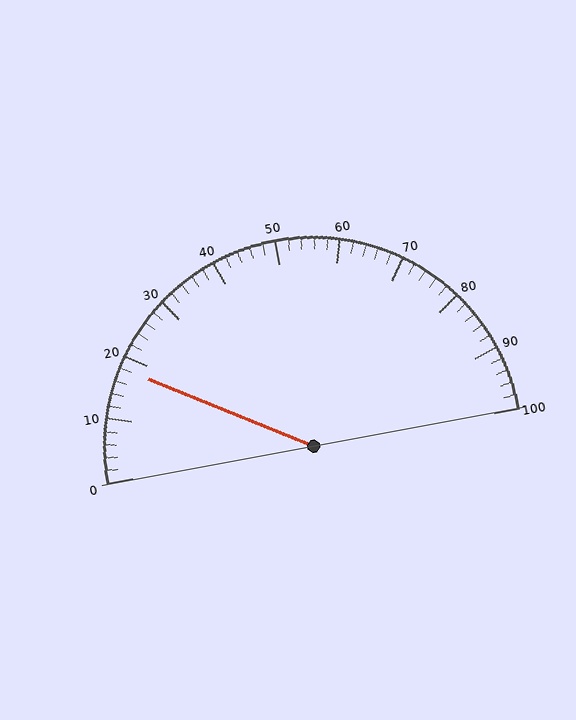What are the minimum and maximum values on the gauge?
The gauge ranges from 0 to 100.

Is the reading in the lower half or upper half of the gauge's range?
The reading is in the lower half of the range (0 to 100).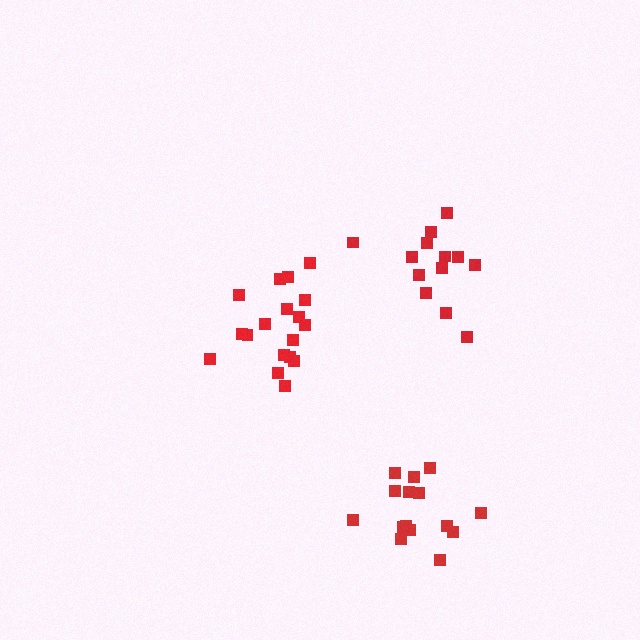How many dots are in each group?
Group 1: 18 dots, Group 2: 15 dots, Group 3: 13 dots (46 total).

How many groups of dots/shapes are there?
There are 3 groups.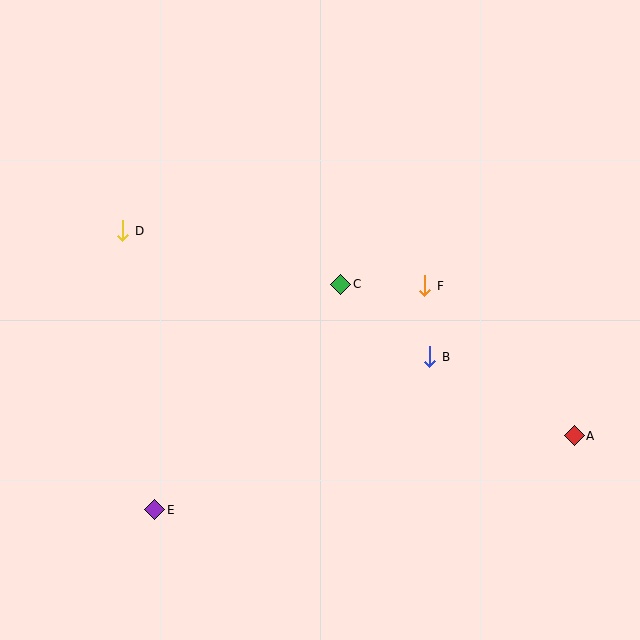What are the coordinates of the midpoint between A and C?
The midpoint between A and C is at (458, 360).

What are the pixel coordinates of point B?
Point B is at (430, 357).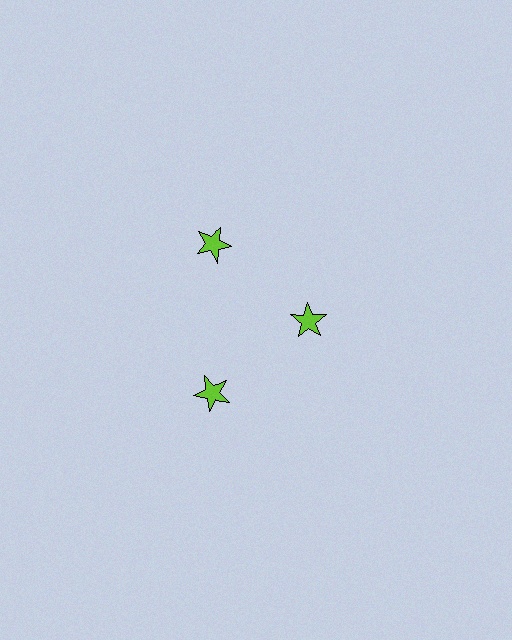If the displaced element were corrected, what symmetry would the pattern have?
It would have 3-fold rotational symmetry — the pattern would map onto itself every 120 degrees.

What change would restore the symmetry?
The symmetry would be restored by moving it outward, back onto the ring so that all 3 stars sit at equal angles and equal distance from the center.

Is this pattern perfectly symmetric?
No. The 3 lime stars are arranged in a ring, but one element near the 3 o'clock position is pulled inward toward the center, breaking the 3-fold rotational symmetry.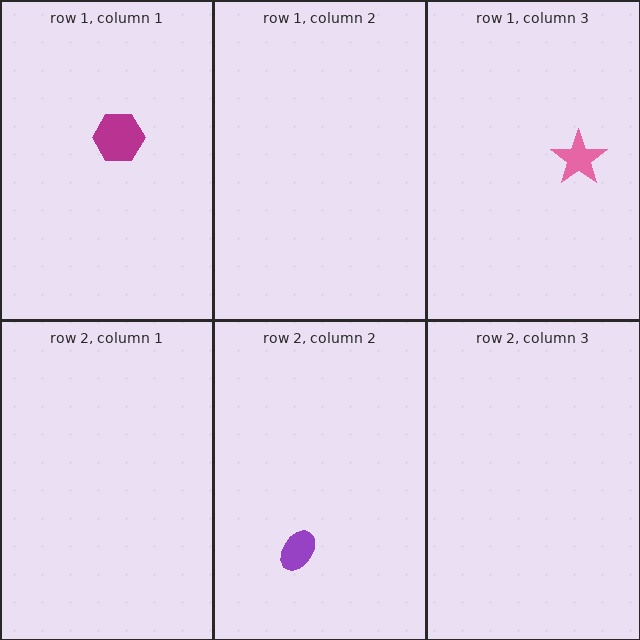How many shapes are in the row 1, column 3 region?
1.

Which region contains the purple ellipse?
The row 2, column 2 region.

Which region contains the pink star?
The row 1, column 3 region.